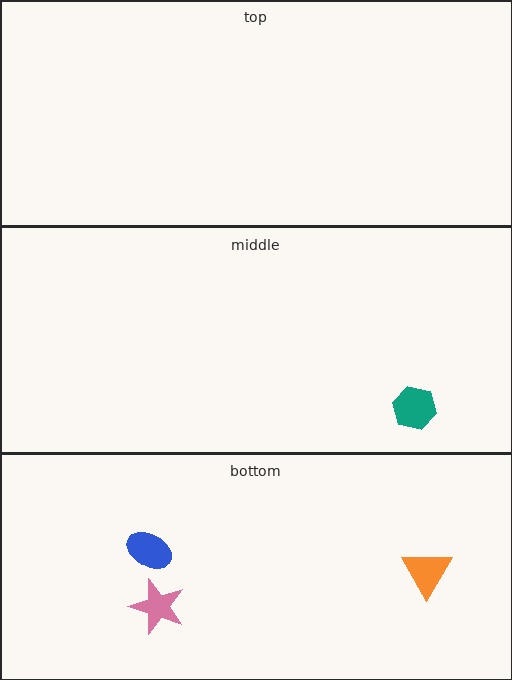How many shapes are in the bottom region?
3.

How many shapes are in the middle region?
1.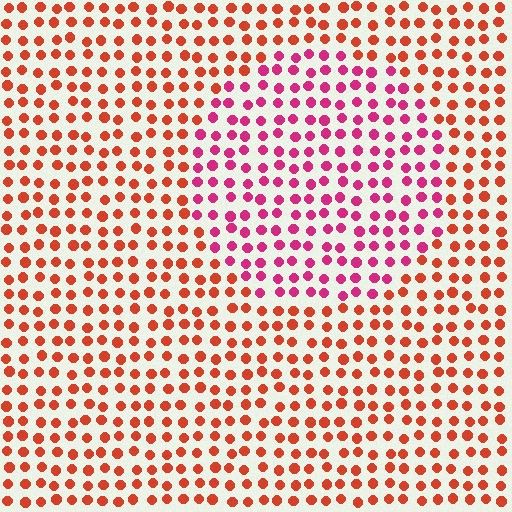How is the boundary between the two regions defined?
The boundary is defined purely by a slight shift in hue (about 39 degrees). Spacing, size, and orientation are identical on both sides.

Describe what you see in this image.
The image is filled with small red elements in a uniform arrangement. A circle-shaped region is visible where the elements are tinted to a slightly different hue, forming a subtle color boundary.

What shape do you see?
I see a circle.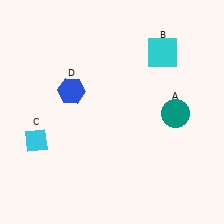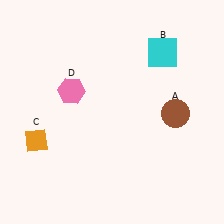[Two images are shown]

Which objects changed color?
A changed from teal to brown. C changed from cyan to orange. D changed from blue to pink.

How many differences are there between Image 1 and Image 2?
There are 3 differences between the two images.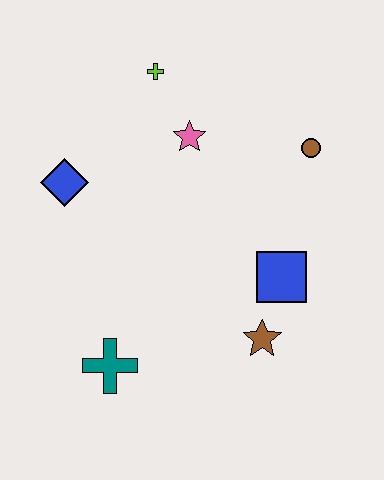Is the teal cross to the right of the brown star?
No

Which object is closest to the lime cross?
The pink star is closest to the lime cross.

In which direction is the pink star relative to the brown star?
The pink star is above the brown star.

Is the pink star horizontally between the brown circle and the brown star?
No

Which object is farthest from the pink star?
The teal cross is farthest from the pink star.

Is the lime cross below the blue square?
No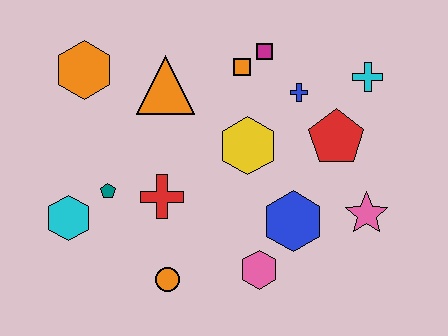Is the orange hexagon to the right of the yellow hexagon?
No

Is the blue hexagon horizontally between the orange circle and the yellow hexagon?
No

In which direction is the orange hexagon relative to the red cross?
The orange hexagon is above the red cross.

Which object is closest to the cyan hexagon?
The teal pentagon is closest to the cyan hexagon.